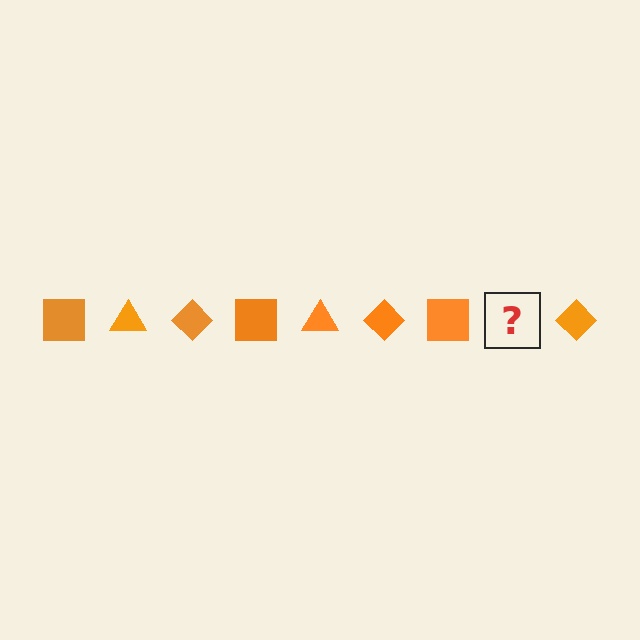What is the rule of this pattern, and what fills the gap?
The rule is that the pattern cycles through square, triangle, diamond shapes in orange. The gap should be filled with an orange triangle.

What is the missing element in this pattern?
The missing element is an orange triangle.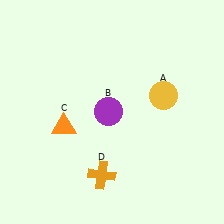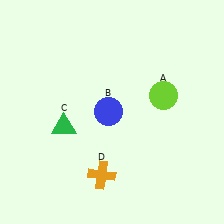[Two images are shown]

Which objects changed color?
A changed from yellow to lime. B changed from purple to blue. C changed from orange to green.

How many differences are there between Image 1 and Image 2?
There are 3 differences between the two images.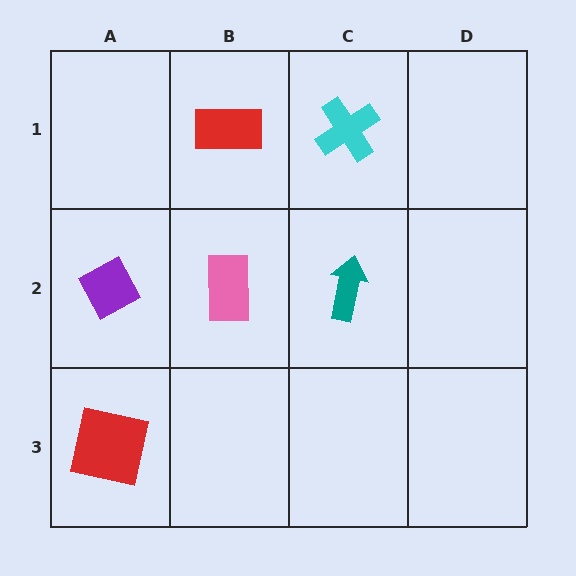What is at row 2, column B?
A pink rectangle.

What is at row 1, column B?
A red rectangle.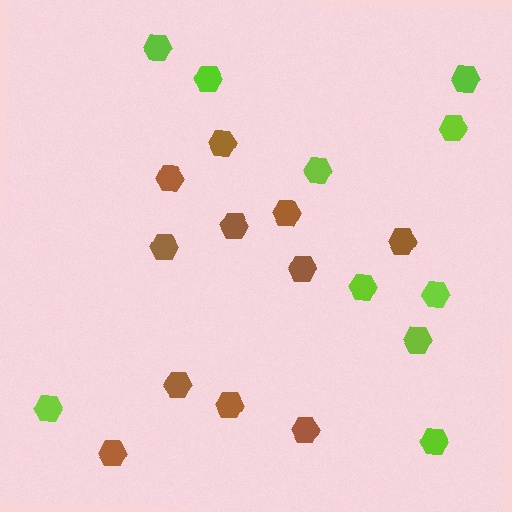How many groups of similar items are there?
There are 2 groups: one group of brown hexagons (11) and one group of lime hexagons (10).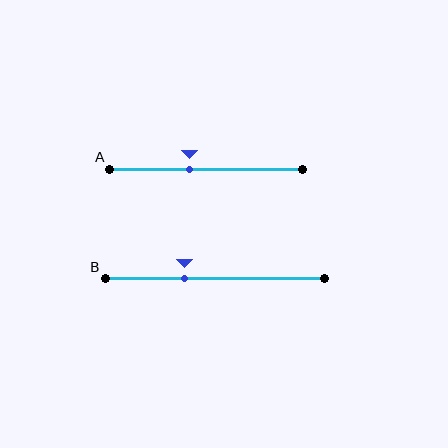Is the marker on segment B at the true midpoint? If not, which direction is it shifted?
No, the marker on segment B is shifted to the left by about 14% of the segment length.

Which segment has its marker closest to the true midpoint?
Segment A has its marker closest to the true midpoint.